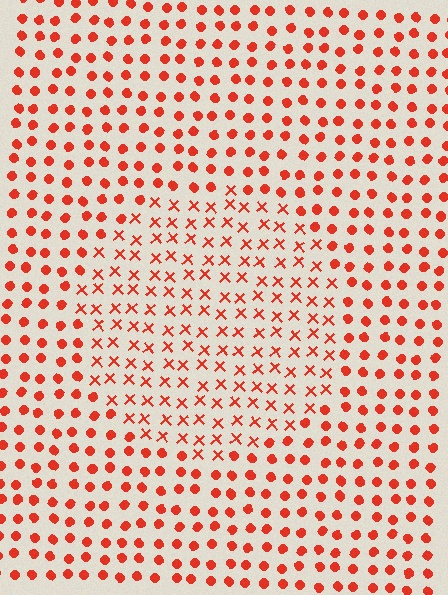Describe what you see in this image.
The image is filled with small red elements arranged in a uniform grid. A circle-shaped region contains X marks, while the surrounding area contains circles. The boundary is defined purely by the change in element shape.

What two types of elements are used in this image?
The image uses X marks inside the circle region and circles outside it.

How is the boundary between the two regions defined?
The boundary is defined by a change in element shape: X marks inside vs. circles outside. All elements share the same color and spacing.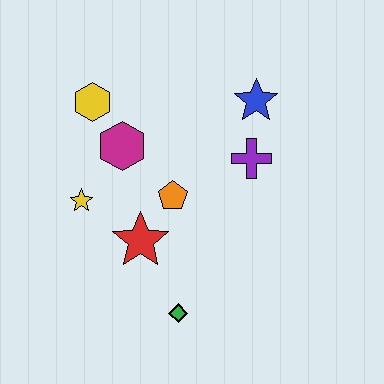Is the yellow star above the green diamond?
Yes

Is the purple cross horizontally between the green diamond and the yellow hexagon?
No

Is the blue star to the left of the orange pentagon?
No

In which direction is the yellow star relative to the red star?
The yellow star is to the left of the red star.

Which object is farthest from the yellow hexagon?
The green diamond is farthest from the yellow hexagon.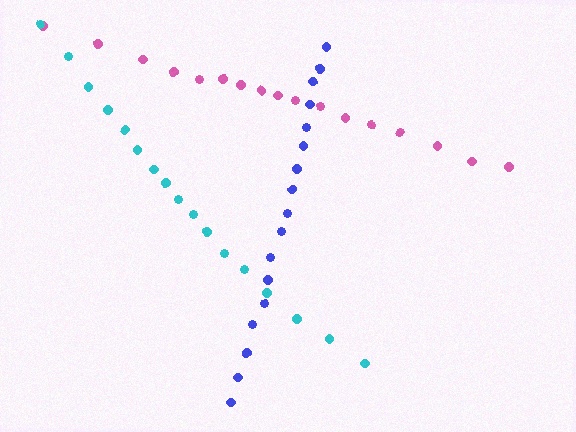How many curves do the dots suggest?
There are 3 distinct paths.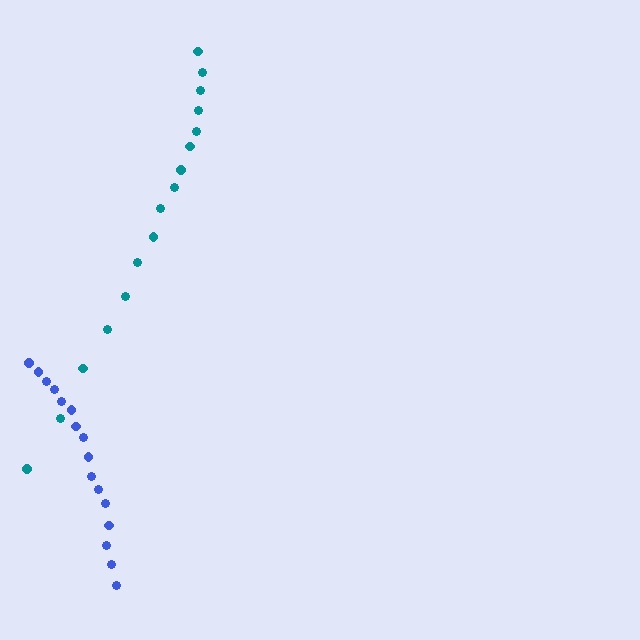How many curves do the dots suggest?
There are 2 distinct paths.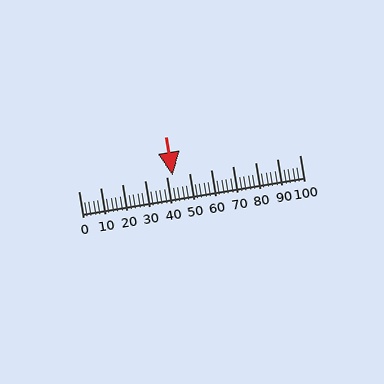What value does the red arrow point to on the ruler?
The red arrow points to approximately 43.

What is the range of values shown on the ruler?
The ruler shows values from 0 to 100.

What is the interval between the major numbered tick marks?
The major tick marks are spaced 10 units apart.